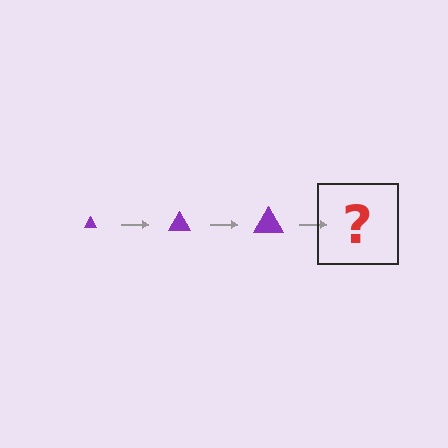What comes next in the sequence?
The next element should be a purple triangle, larger than the previous one.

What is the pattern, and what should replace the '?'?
The pattern is that the triangle gets progressively larger each step. The '?' should be a purple triangle, larger than the previous one.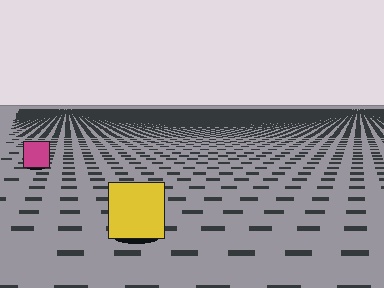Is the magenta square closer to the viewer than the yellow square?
No. The yellow square is closer — you can tell from the texture gradient: the ground texture is coarser near it.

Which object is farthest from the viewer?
The magenta square is farthest from the viewer. It appears smaller and the ground texture around it is denser.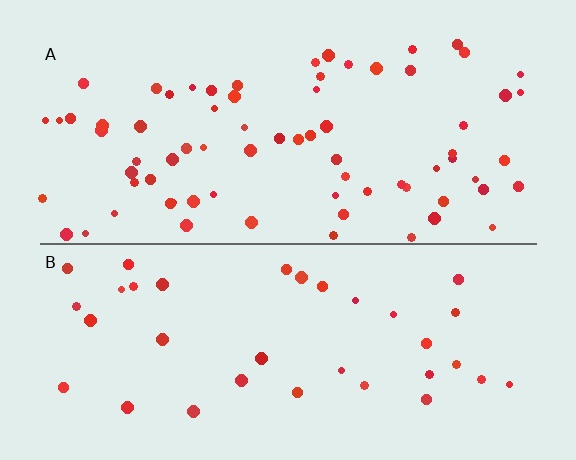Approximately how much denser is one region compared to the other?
Approximately 2.1× — region A over region B.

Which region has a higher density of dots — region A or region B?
A (the top).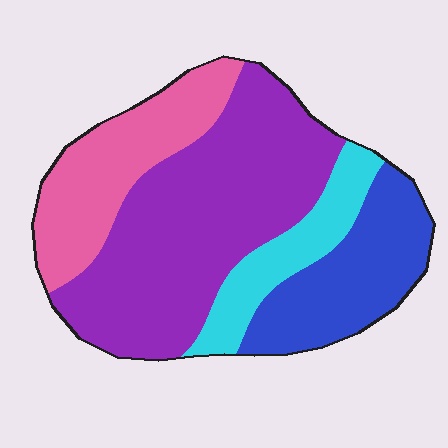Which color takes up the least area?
Cyan, at roughly 15%.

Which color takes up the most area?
Purple, at roughly 45%.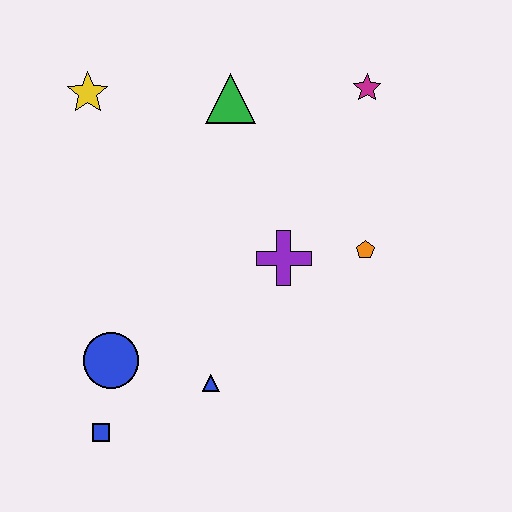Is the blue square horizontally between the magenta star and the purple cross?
No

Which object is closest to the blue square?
The blue circle is closest to the blue square.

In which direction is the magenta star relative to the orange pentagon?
The magenta star is above the orange pentagon.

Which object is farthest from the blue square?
The magenta star is farthest from the blue square.